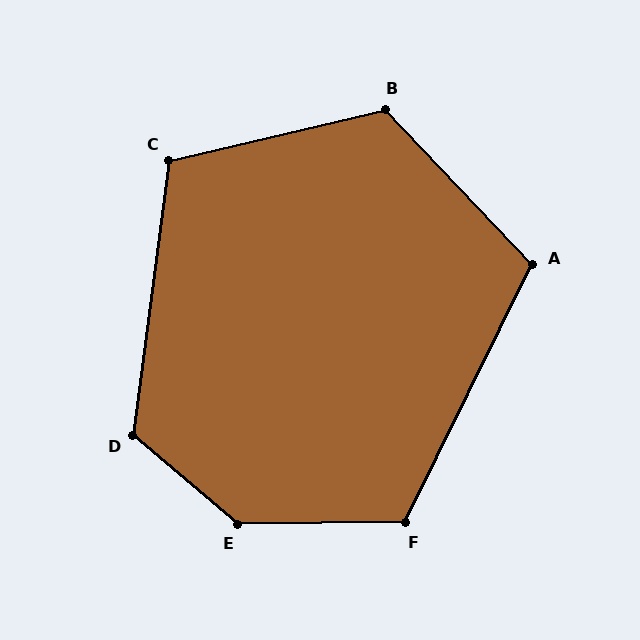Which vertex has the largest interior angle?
E, at approximately 139 degrees.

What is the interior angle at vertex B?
Approximately 120 degrees (obtuse).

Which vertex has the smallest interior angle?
A, at approximately 110 degrees.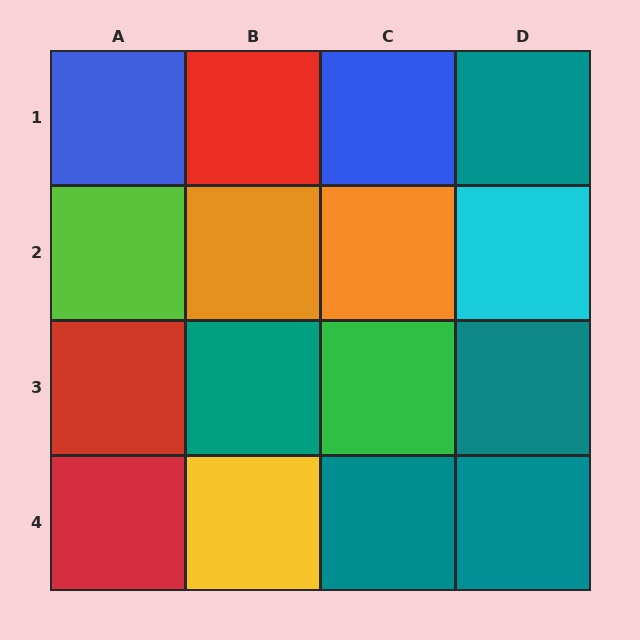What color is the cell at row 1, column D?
Teal.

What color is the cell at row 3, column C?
Green.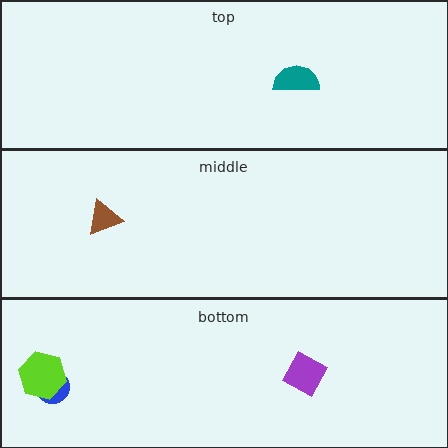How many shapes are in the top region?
1.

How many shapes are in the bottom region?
3.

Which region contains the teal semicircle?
The top region.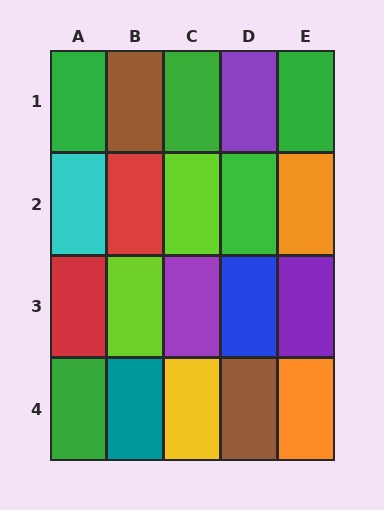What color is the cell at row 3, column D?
Blue.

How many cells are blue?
1 cell is blue.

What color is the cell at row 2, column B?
Red.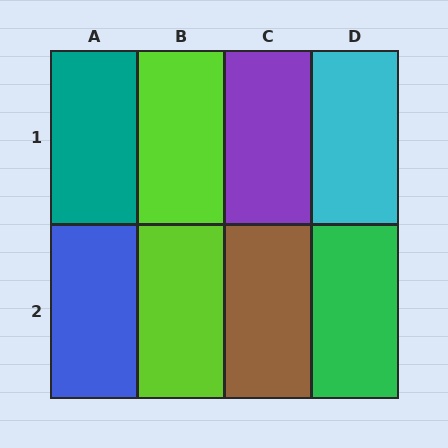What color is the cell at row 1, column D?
Cyan.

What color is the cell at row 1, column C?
Purple.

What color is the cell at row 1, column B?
Lime.